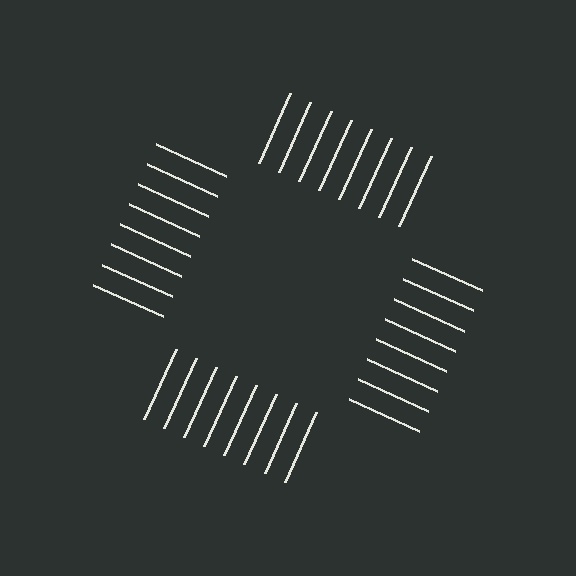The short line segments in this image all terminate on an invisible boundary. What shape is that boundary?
An illusory square — the line segments terminate on its edges but no continuous stroke is drawn.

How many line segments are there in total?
32 — 8 along each of the 4 edges.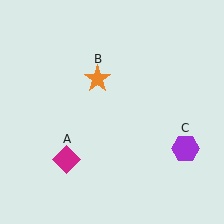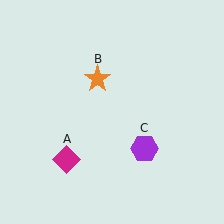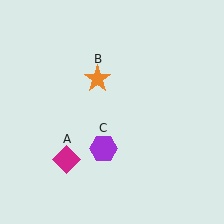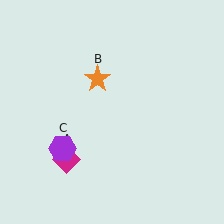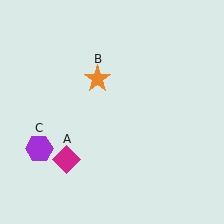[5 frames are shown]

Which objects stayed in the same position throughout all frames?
Magenta diamond (object A) and orange star (object B) remained stationary.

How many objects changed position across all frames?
1 object changed position: purple hexagon (object C).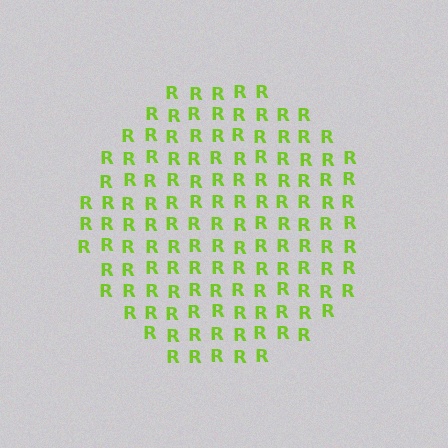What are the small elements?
The small elements are letter R's.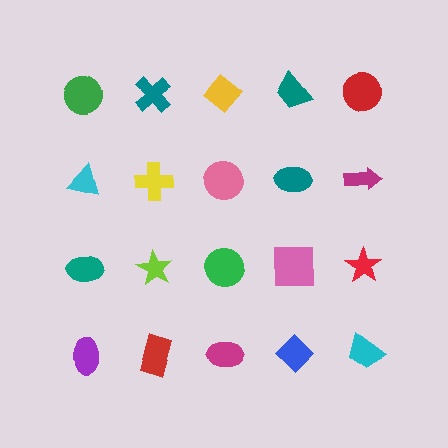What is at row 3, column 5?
A red star.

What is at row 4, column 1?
A purple ellipse.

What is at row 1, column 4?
A teal trapezoid.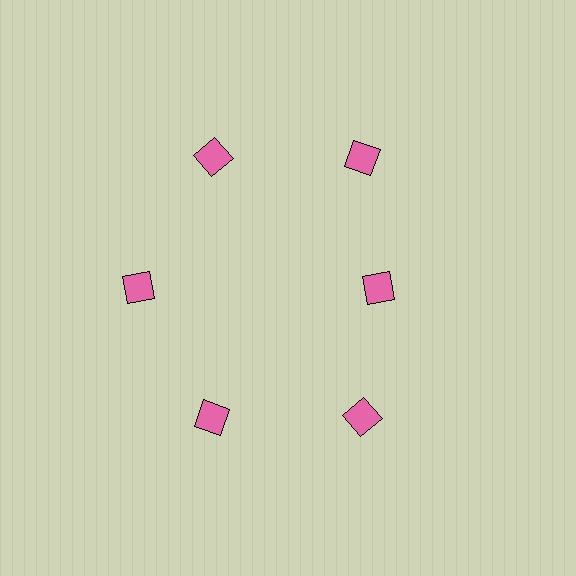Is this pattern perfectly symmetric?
No. The 6 pink diamonds are arranged in a ring, but one element near the 3 o'clock position is pulled inward toward the center, breaking the 6-fold rotational symmetry.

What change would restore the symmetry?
The symmetry would be restored by moving it outward, back onto the ring so that all 6 diamonds sit at equal angles and equal distance from the center.